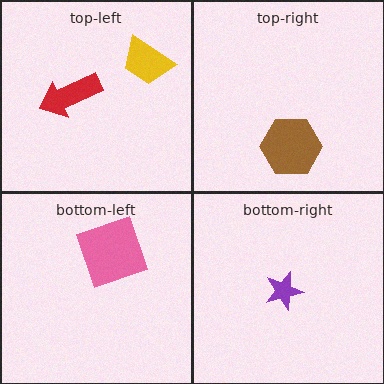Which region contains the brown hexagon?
The top-right region.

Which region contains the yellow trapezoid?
The top-left region.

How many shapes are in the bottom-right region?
1.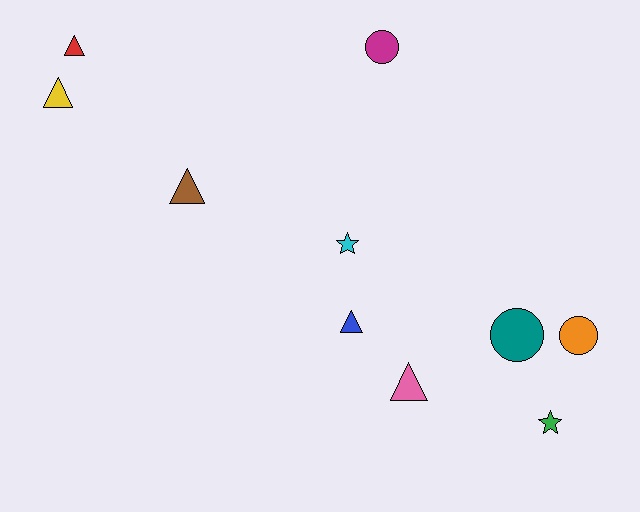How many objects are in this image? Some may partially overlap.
There are 10 objects.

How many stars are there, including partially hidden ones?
There are 2 stars.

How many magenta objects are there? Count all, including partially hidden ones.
There is 1 magenta object.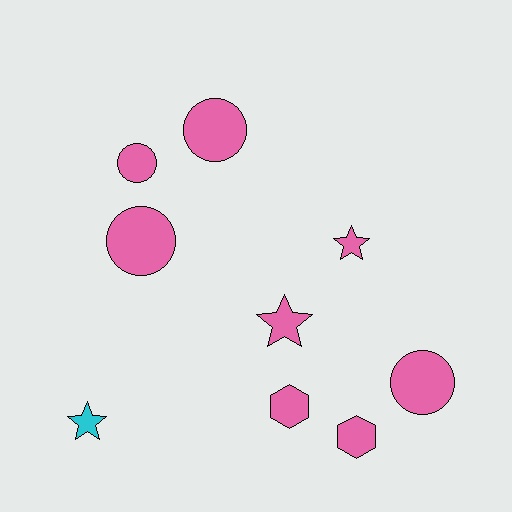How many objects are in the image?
There are 9 objects.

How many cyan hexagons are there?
There are no cyan hexagons.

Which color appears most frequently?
Pink, with 8 objects.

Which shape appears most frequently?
Circle, with 4 objects.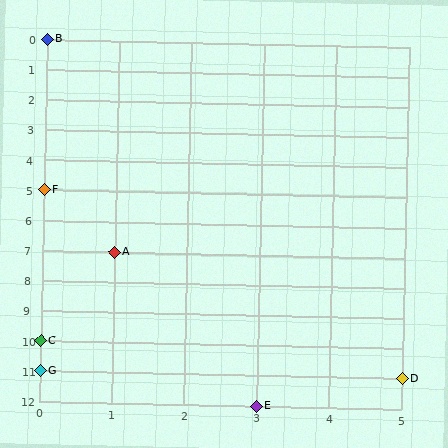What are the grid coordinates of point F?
Point F is at grid coordinates (0, 5).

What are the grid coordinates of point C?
Point C is at grid coordinates (0, 10).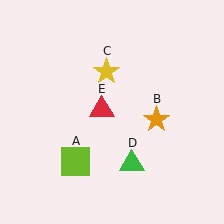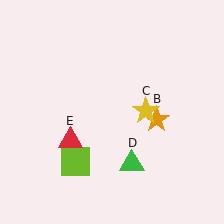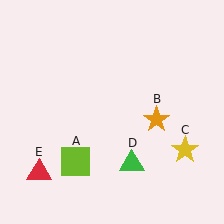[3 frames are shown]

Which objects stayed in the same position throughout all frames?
Lime square (object A) and orange star (object B) and green triangle (object D) remained stationary.